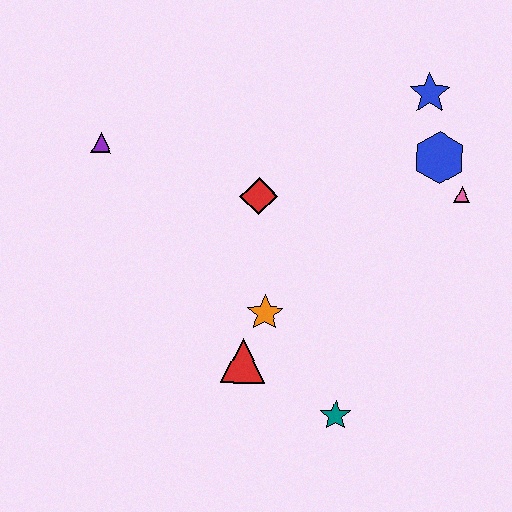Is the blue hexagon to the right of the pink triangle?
No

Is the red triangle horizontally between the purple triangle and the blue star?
Yes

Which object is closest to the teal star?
The red triangle is closest to the teal star.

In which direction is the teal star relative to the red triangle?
The teal star is to the right of the red triangle.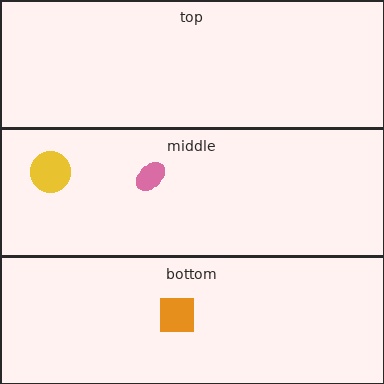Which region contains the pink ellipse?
The middle region.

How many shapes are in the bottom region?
1.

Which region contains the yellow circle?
The middle region.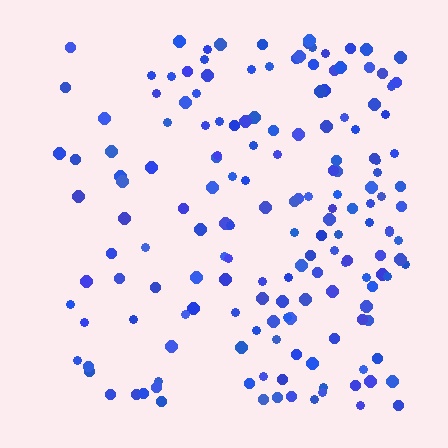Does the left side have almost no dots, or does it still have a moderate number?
Still a moderate number, just noticeably fewer than the right.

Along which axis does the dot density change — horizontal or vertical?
Horizontal.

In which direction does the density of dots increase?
From left to right, with the right side densest.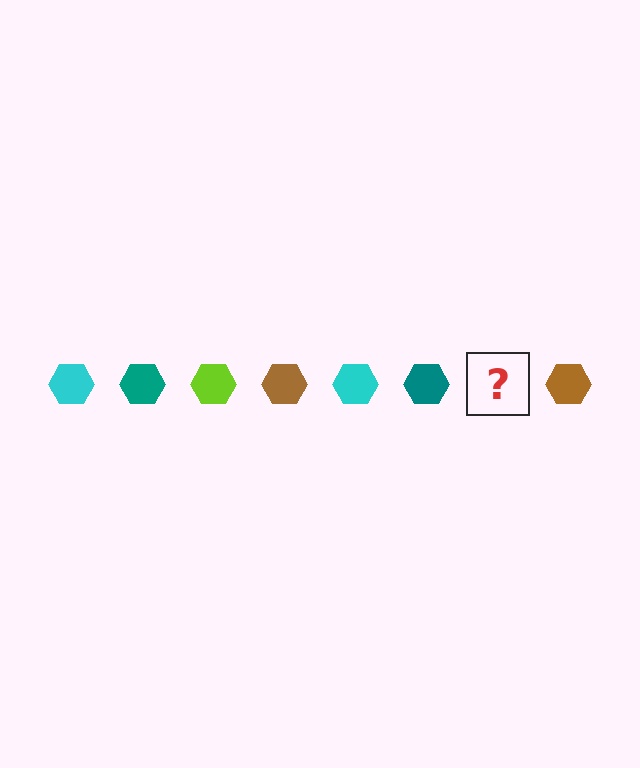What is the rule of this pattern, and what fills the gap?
The rule is that the pattern cycles through cyan, teal, lime, brown hexagons. The gap should be filled with a lime hexagon.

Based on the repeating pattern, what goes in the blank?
The blank should be a lime hexagon.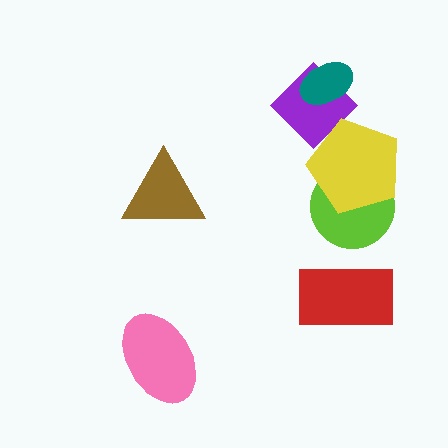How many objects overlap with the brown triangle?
0 objects overlap with the brown triangle.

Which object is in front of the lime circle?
The yellow pentagon is in front of the lime circle.